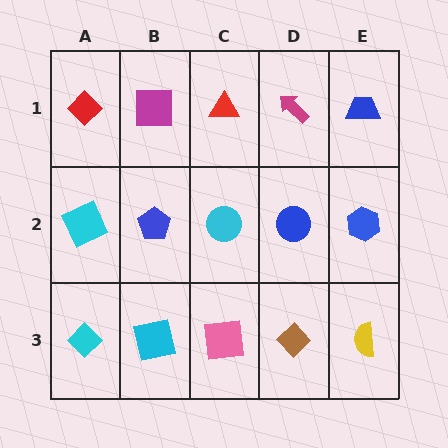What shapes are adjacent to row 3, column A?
A cyan square (row 2, column A), a cyan square (row 3, column B).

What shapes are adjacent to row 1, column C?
A cyan circle (row 2, column C), a magenta square (row 1, column B), a magenta arrow (row 1, column D).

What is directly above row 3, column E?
A blue hexagon.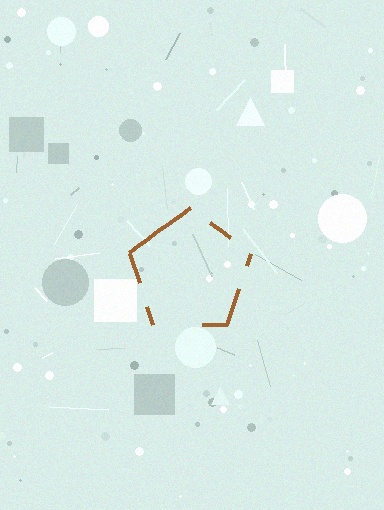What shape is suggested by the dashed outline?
The dashed outline suggests a pentagon.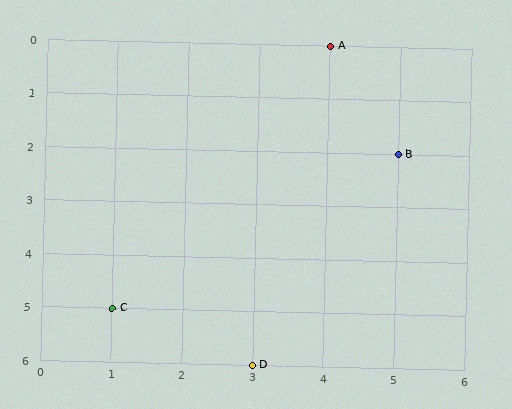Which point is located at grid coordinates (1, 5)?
Point C is at (1, 5).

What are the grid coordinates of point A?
Point A is at grid coordinates (4, 0).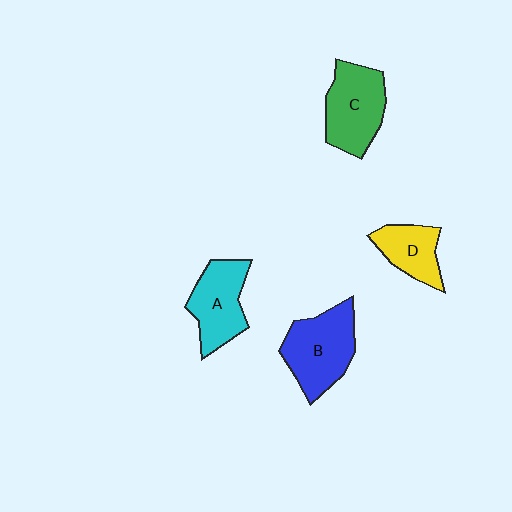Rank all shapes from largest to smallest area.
From largest to smallest: B (blue), C (green), A (cyan), D (yellow).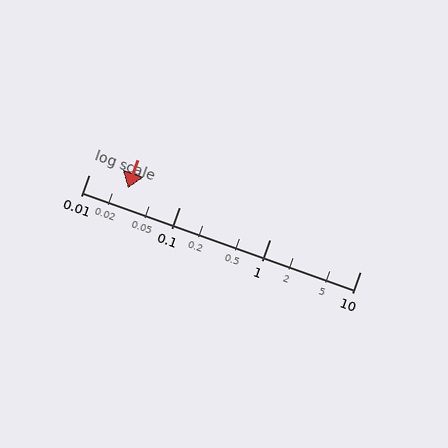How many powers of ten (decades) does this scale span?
The scale spans 3 decades, from 0.01 to 10.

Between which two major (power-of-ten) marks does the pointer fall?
The pointer is between 0.01 and 0.1.